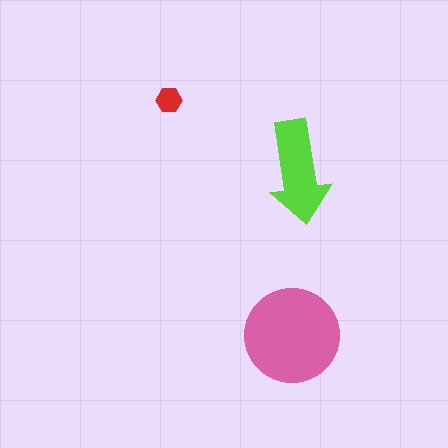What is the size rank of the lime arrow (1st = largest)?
2nd.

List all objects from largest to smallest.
The pink circle, the lime arrow, the red hexagon.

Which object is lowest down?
The pink circle is bottommost.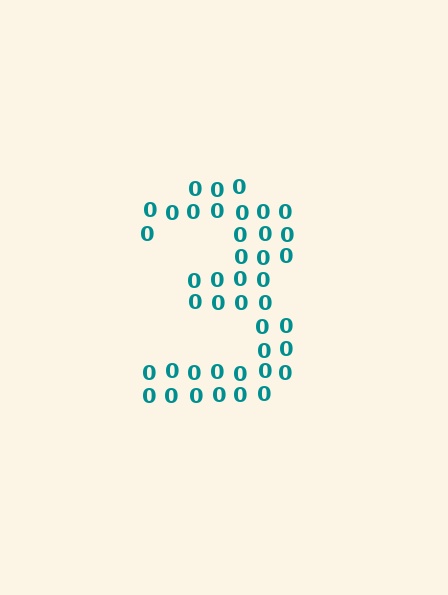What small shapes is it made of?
It is made of small digit 0's.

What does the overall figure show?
The overall figure shows the digit 3.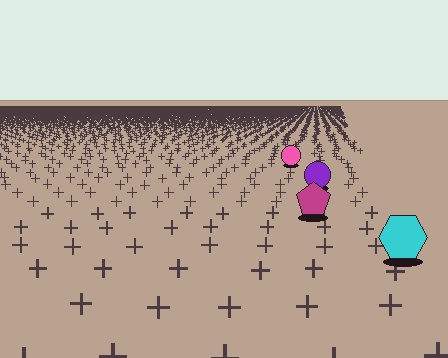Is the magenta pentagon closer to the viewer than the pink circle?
Yes. The magenta pentagon is closer — you can tell from the texture gradient: the ground texture is coarser near it.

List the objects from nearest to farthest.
From nearest to farthest: the cyan hexagon, the magenta pentagon, the purple circle, the pink circle.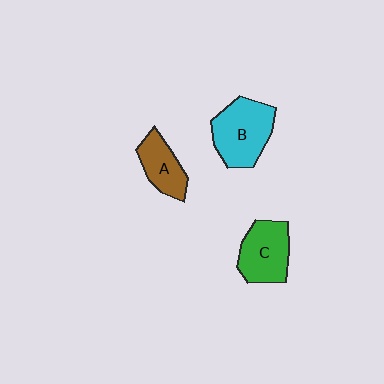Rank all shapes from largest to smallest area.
From largest to smallest: B (cyan), C (green), A (brown).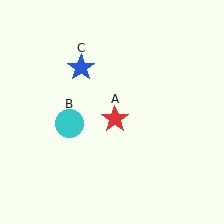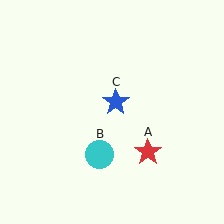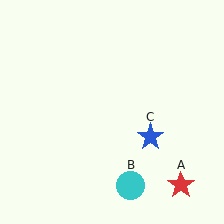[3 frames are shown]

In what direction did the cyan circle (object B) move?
The cyan circle (object B) moved down and to the right.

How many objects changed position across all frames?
3 objects changed position: red star (object A), cyan circle (object B), blue star (object C).